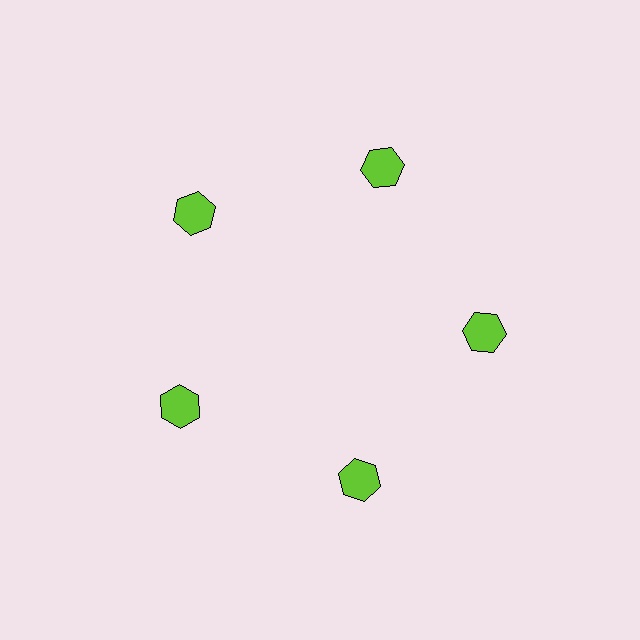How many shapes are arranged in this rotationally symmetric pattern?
There are 5 shapes, arranged in 5 groups of 1.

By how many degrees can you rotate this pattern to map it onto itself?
The pattern maps onto itself every 72 degrees of rotation.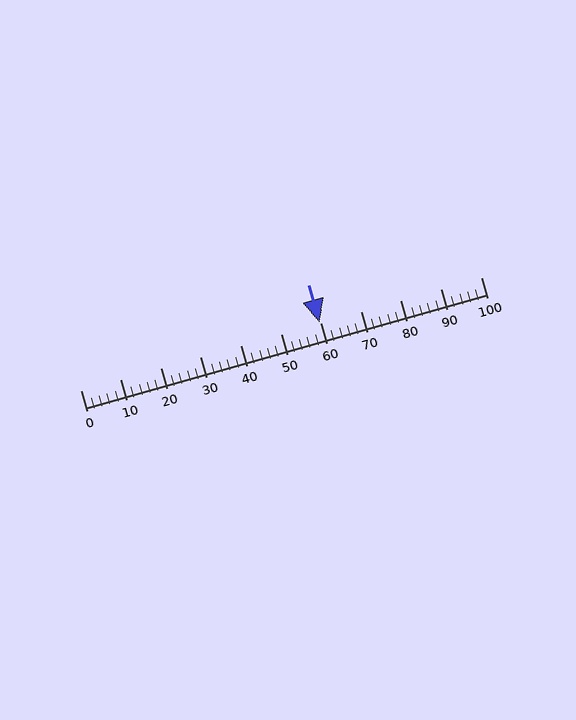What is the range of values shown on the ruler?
The ruler shows values from 0 to 100.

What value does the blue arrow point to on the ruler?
The blue arrow points to approximately 60.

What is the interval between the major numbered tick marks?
The major tick marks are spaced 10 units apart.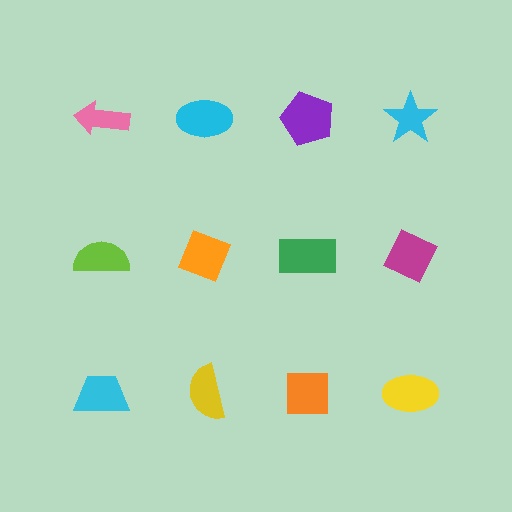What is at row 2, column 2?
An orange diamond.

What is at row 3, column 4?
A yellow ellipse.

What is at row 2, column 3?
A green rectangle.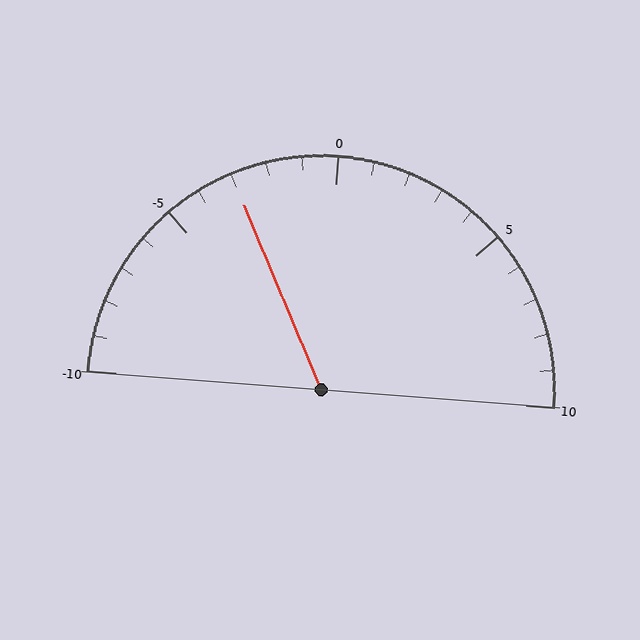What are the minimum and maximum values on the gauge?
The gauge ranges from -10 to 10.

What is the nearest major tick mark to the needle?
The nearest major tick mark is -5.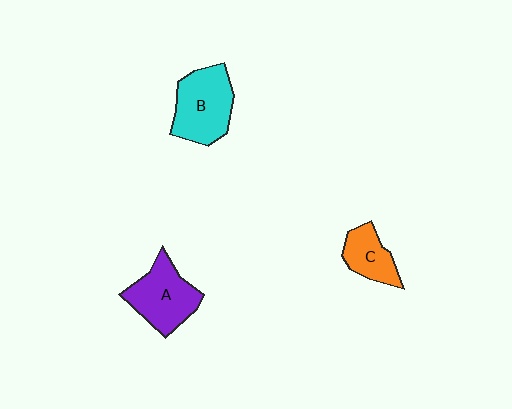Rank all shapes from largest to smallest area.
From largest to smallest: B (cyan), A (purple), C (orange).